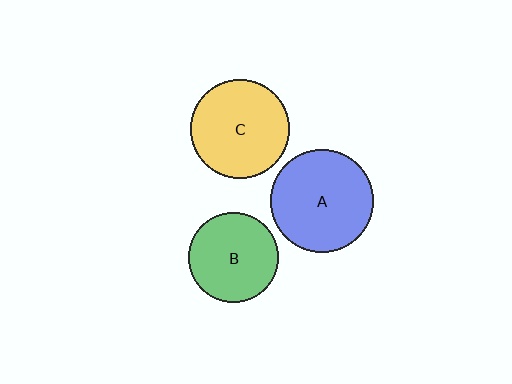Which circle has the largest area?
Circle A (blue).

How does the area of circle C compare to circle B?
Approximately 1.2 times.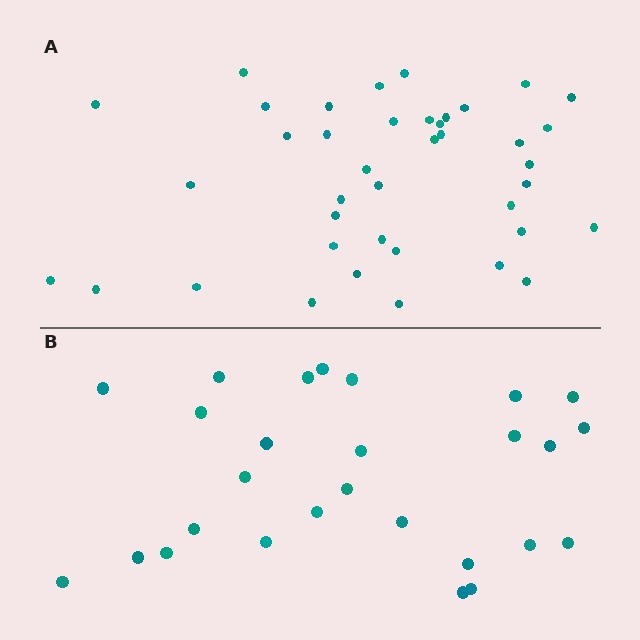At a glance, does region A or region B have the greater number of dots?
Region A (the top region) has more dots.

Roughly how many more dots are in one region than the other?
Region A has approximately 15 more dots than region B.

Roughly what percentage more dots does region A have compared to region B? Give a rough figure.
About 50% more.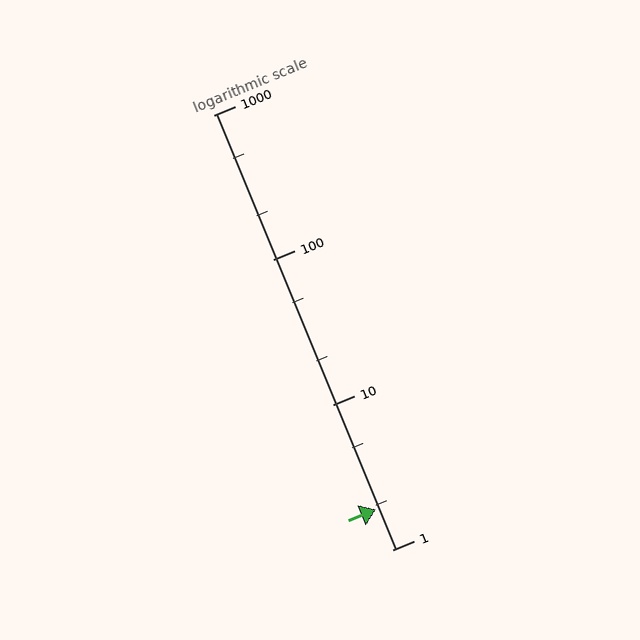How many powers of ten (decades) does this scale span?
The scale spans 3 decades, from 1 to 1000.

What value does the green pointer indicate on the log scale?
The pointer indicates approximately 1.9.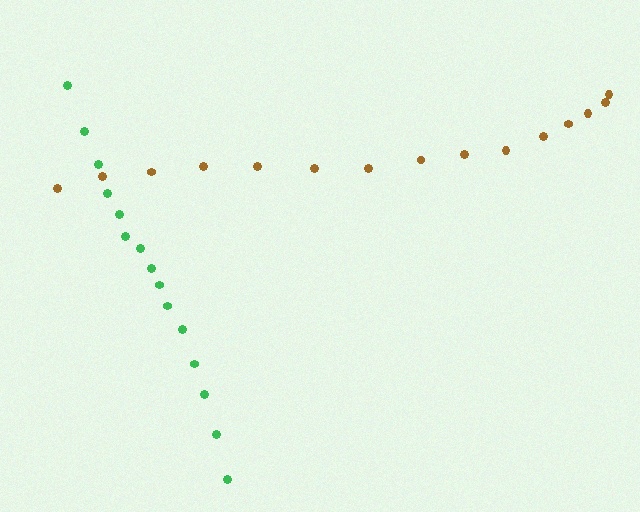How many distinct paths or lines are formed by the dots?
There are 2 distinct paths.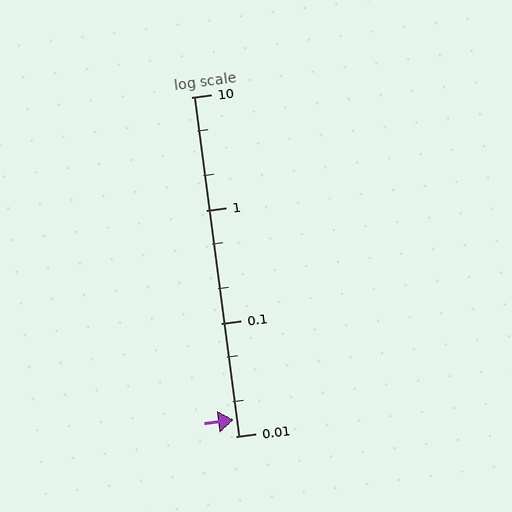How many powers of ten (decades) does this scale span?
The scale spans 3 decades, from 0.01 to 10.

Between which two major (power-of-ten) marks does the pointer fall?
The pointer is between 0.01 and 0.1.